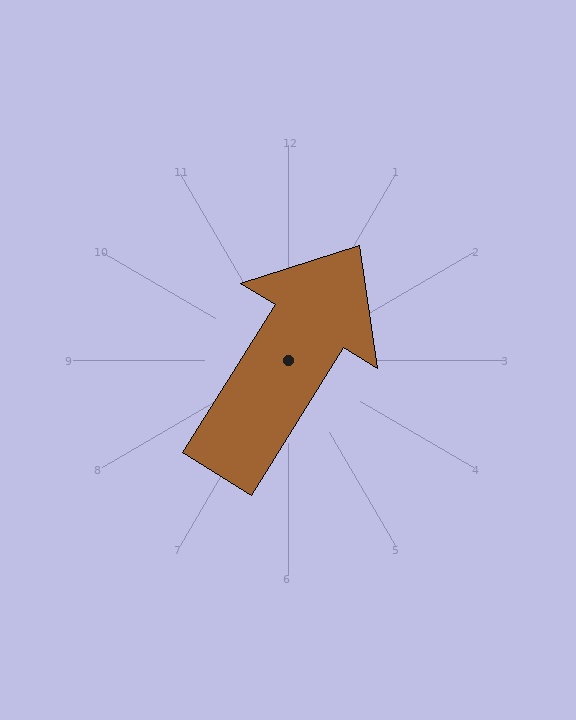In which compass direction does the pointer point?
Northeast.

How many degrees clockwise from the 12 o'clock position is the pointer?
Approximately 32 degrees.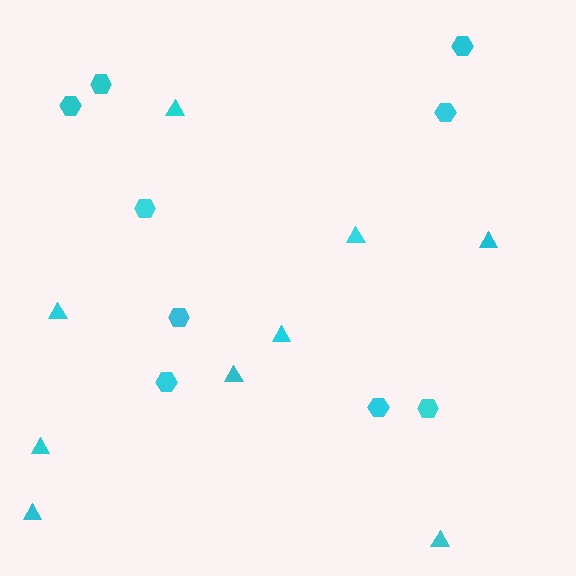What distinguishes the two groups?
There are 2 groups: one group of triangles (9) and one group of hexagons (9).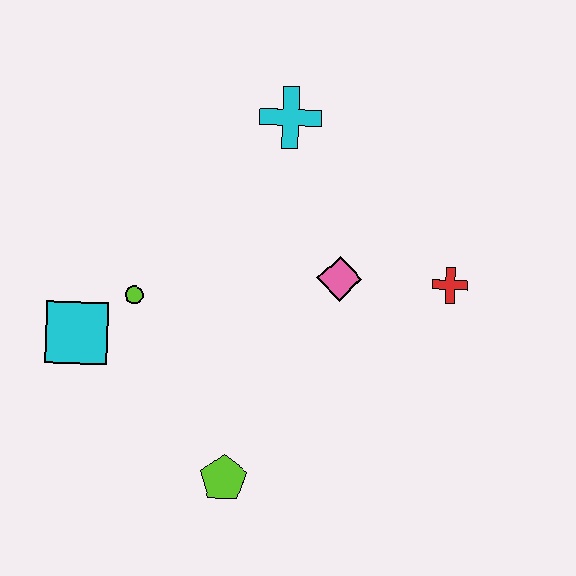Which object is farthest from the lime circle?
The red cross is farthest from the lime circle.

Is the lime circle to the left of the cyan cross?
Yes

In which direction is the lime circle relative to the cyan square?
The lime circle is to the right of the cyan square.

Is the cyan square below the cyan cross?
Yes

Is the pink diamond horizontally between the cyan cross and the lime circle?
No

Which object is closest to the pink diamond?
The red cross is closest to the pink diamond.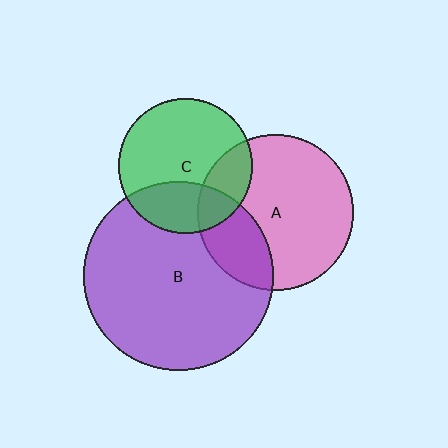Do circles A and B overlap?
Yes.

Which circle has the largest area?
Circle B (purple).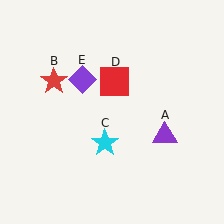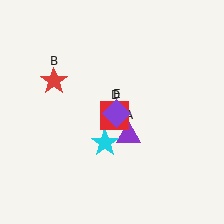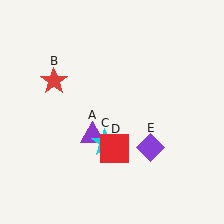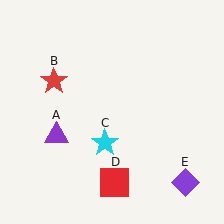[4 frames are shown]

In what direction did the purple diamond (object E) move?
The purple diamond (object E) moved down and to the right.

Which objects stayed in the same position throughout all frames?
Red star (object B) and cyan star (object C) remained stationary.